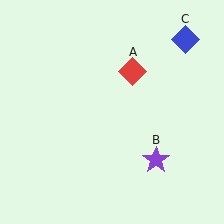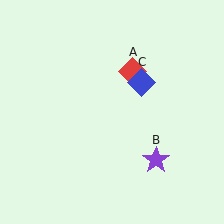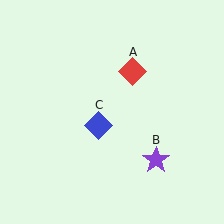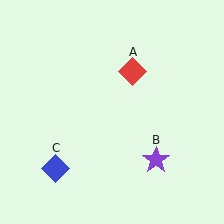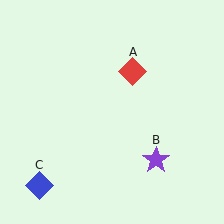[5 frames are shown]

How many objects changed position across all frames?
1 object changed position: blue diamond (object C).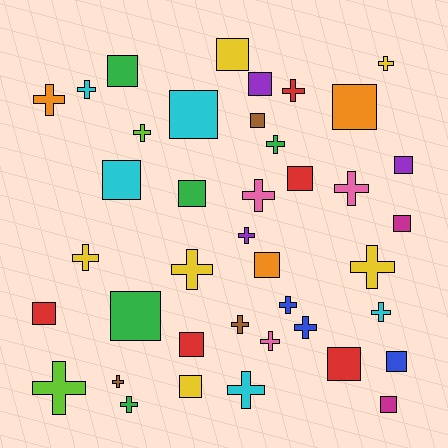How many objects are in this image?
There are 40 objects.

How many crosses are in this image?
There are 21 crosses.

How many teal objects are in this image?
There are no teal objects.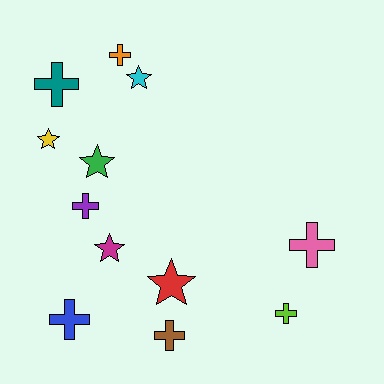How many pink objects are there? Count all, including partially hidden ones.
There is 1 pink object.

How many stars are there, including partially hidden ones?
There are 5 stars.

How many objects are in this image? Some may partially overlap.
There are 12 objects.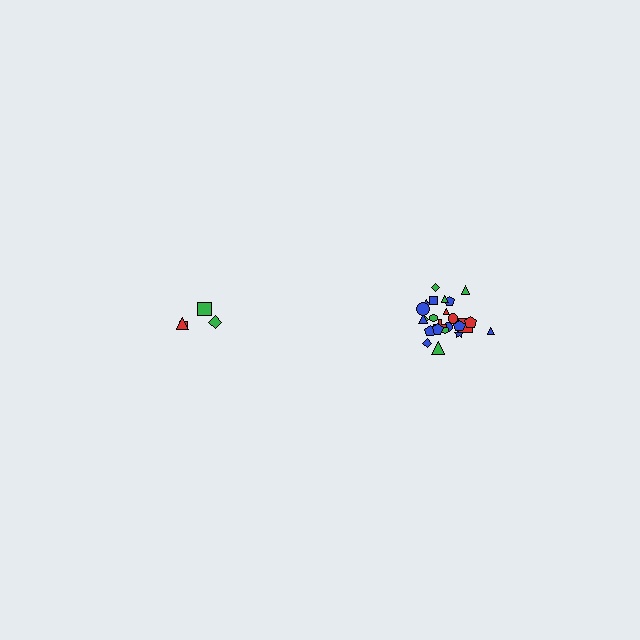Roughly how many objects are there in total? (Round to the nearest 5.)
Roughly 30 objects in total.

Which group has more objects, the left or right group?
The right group.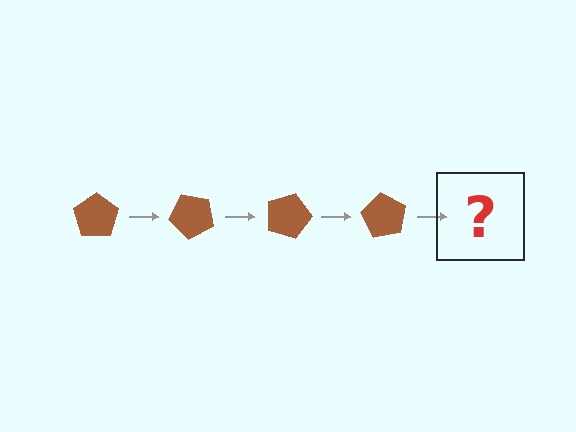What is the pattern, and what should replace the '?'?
The pattern is that the pentagon rotates 45 degrees each step. The '?' should be a brown pentagon rotated 180 degrees.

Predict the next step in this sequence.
The next step is a brown pentagon rotated 180 degrees.